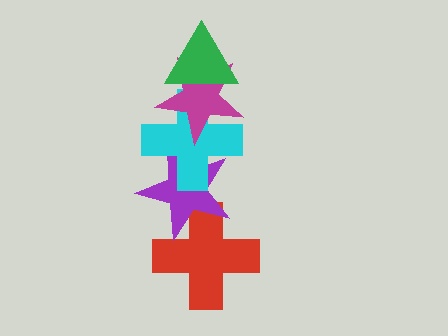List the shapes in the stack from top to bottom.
From top to bottom: the green triangle, the magenta star, the cyan cross, the purple star, the red cross.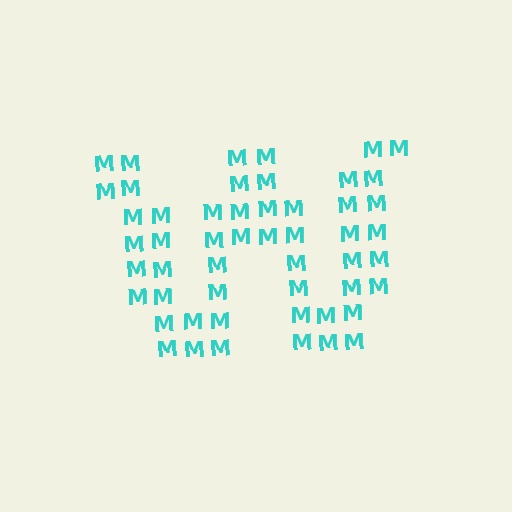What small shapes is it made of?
It is made of small letter M's.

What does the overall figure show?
The overall figure shows the letter W.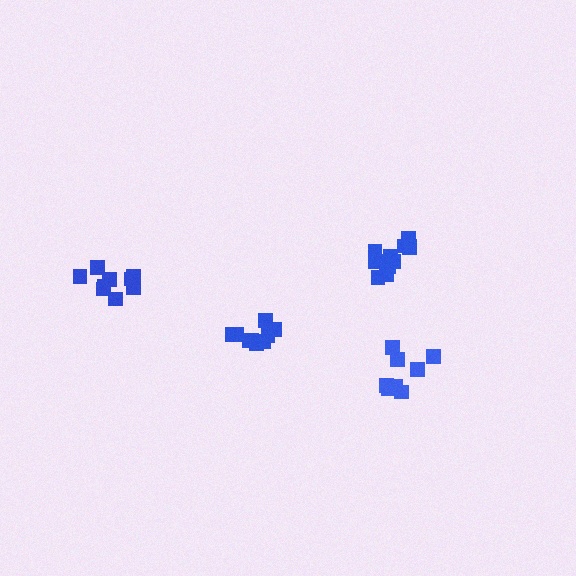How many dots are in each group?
Group 1: 11 dots, Group 2: 9 dots, Group 3: 9 dots, Group 4: 8 dots (37 total).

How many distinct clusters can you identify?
There are 4 distinct clusters.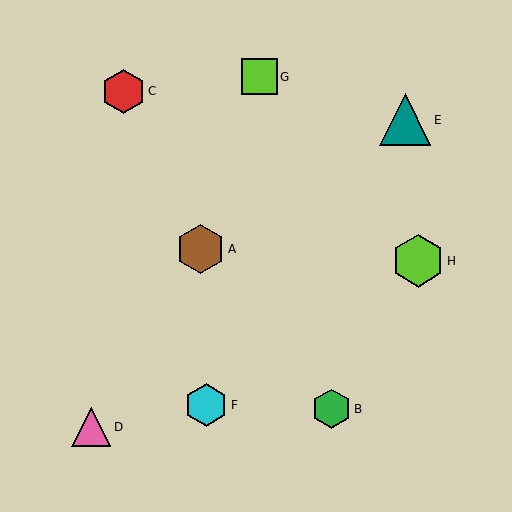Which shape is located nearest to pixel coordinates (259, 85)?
The lime square (labeled G) at (259, 77) is nearest to that location.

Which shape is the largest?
The lime hexagon (labeled H) is the largest.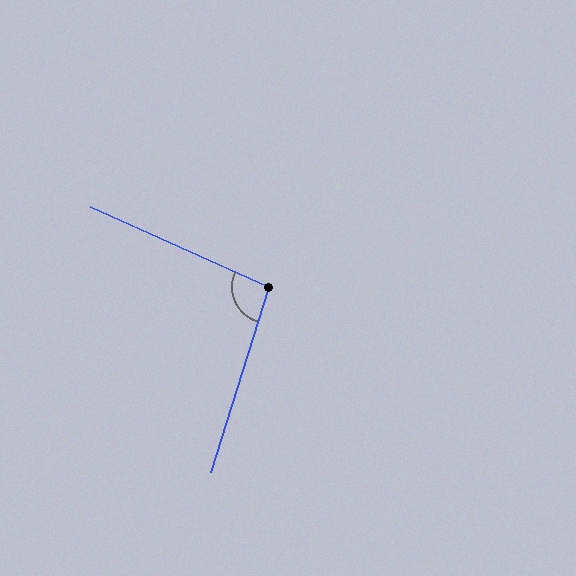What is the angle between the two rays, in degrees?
Approximately 97 degrees.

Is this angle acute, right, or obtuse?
It is obtuse.